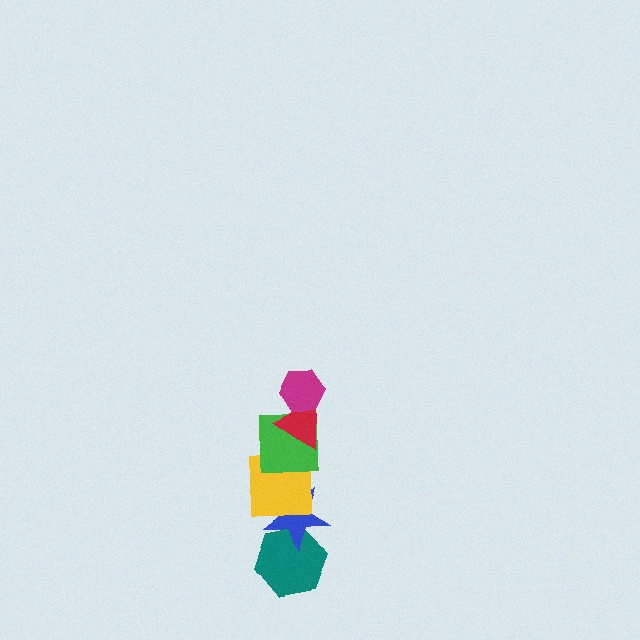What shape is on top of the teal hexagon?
The blue star is on top of the teal hexagon.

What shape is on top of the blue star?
The yellow square is on top of the blue star.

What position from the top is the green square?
The green square is 3rd from the top.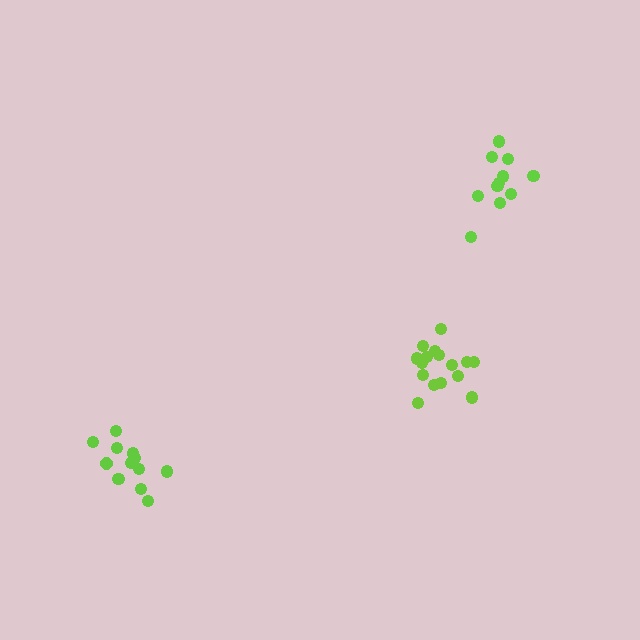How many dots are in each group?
Group 1: 12 dots, Group 2: 16 dots, Group 3: 11 dots (39 total).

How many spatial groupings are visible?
There are 3 spatial groupings.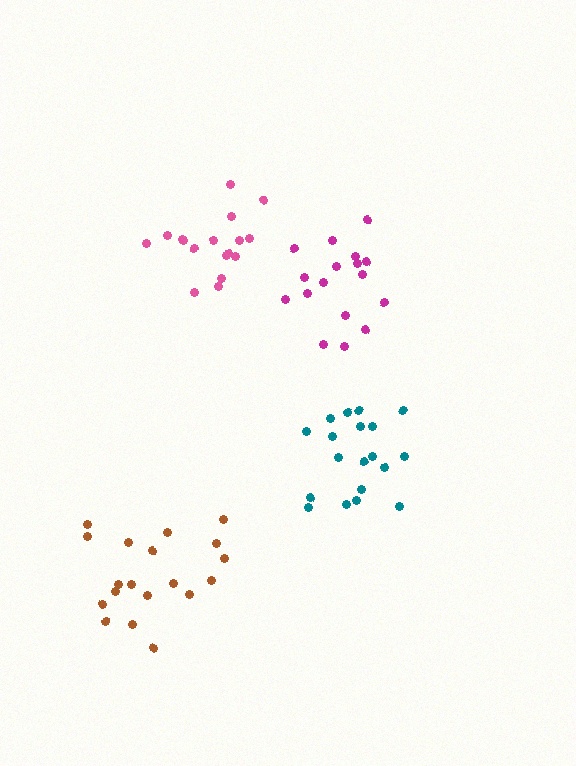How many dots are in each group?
Group 1: 17 dots, Group 2: 19 dots, Group 3: 17 dots, Group 4: 19 dots (72 total).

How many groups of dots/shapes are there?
There are 4 groups.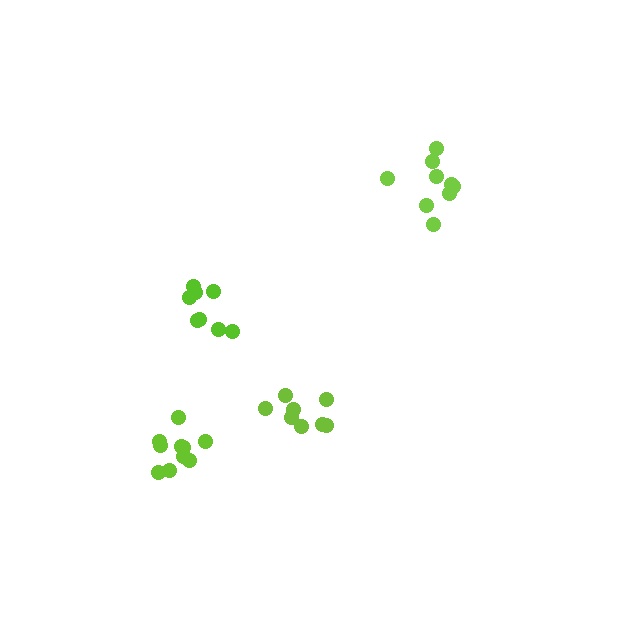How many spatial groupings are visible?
There are 4 spatial groupings.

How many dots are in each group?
Group 1: 9 dots, Group 2: 8 dots, Group 3: 8 dots, Group 4: 10 dots (35 total).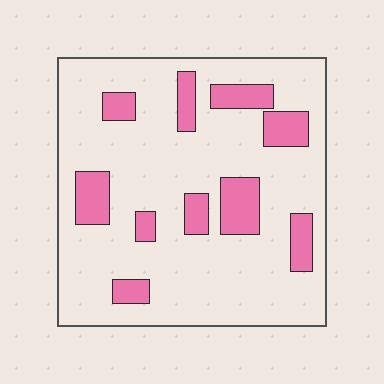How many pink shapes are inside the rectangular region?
10.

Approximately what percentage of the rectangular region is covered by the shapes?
Approximately 20%.